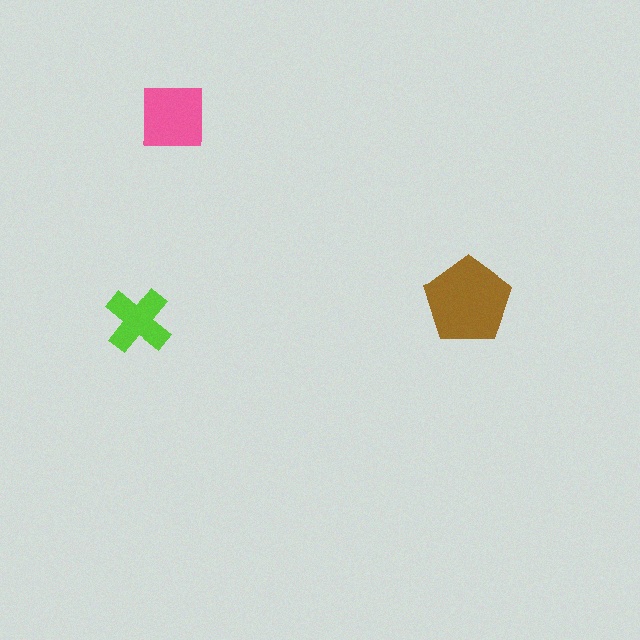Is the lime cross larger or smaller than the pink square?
Smaller.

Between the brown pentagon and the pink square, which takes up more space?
The brown pentagon.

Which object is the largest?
The brown pentagon.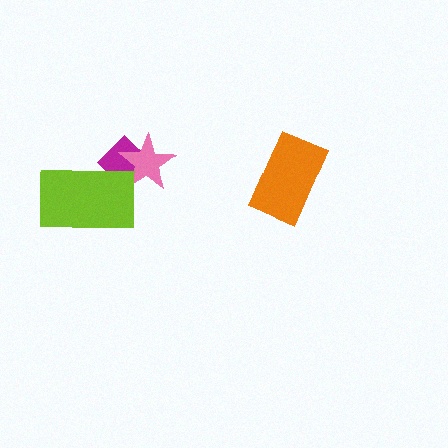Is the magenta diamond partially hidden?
Yes, it is partially covered by another shape.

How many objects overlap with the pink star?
1 object overlaps with the pink star.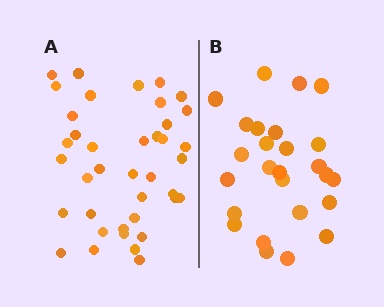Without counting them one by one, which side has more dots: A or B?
Region A (the left region) has more dots.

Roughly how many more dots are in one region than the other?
Region A has approximately 15 more dots than region B.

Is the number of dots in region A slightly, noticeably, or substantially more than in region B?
Region A has substantially more. The ratio is roughly 1.5 to 1.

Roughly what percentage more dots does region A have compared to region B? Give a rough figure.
About 50% more.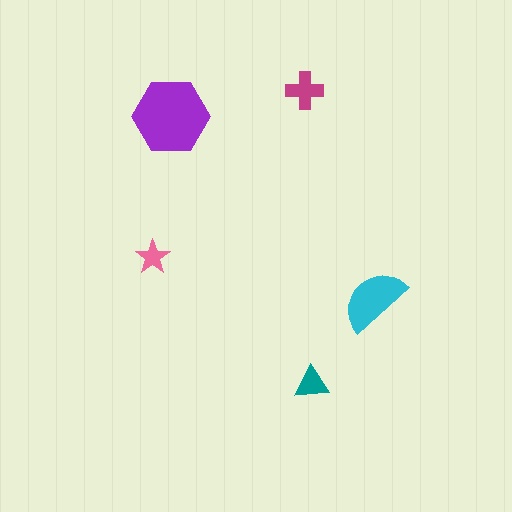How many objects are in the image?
There are 5 objects in the image.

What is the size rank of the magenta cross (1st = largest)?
3rd.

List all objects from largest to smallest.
The purple hexagon, the cyan semicircle, the magenta cross, the teal triangle, the pink star.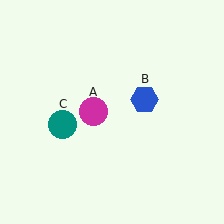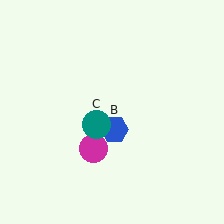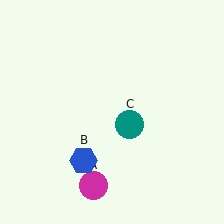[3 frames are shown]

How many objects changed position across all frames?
3 objects changed position: magenta circle (object A), blue hexagon (object B), teal circle (object C).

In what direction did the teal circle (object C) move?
The teal circle (object C) moved right.